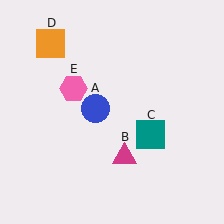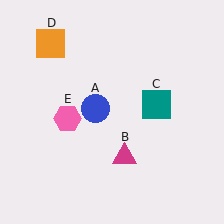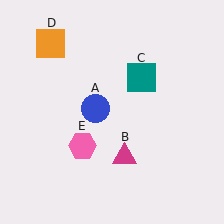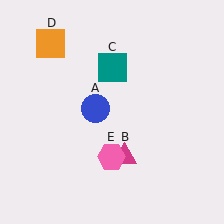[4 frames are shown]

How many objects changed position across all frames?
2 objects changed position: teal square (object C), pink hexagon (object E).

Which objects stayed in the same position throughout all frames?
Blue circle (object A) and magenta triangle (object B) and orange square (object D) remained stationary.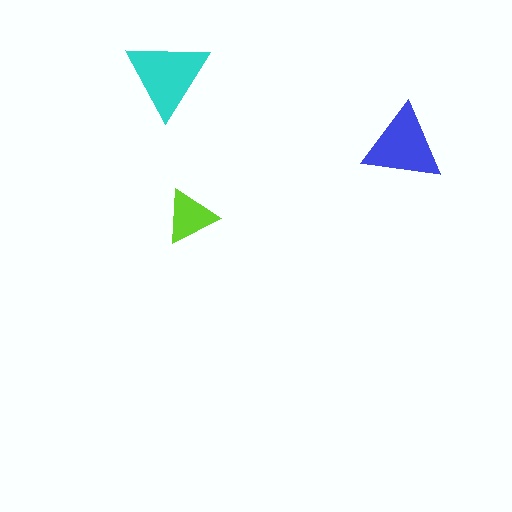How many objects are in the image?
There are 3 objects in the image.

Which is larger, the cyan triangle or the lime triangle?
The cyan one.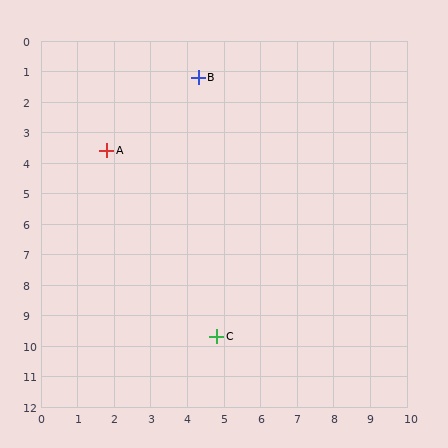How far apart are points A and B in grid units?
Points A and B are about 3.5 grid units apart.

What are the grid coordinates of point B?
Point B is at approximately (4.3, 1.2).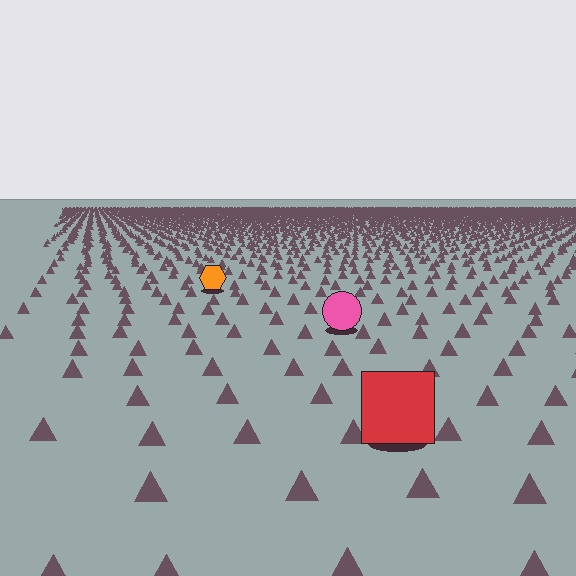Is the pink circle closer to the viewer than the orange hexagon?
Yes. The pink circle is closer — you can tell from the texture gradient: the ground texture is coarser near it.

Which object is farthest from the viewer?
The orange hexagon is farthest from the viewer. It appears smaller and the ground texture around it is denser.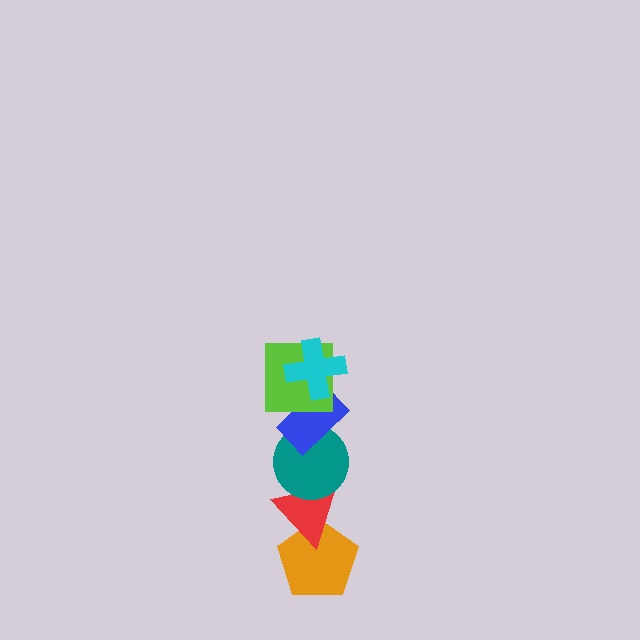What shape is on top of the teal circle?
The blue rectangle is on top of the teal circle.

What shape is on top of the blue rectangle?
The lime square is on top of the blue rectangle.